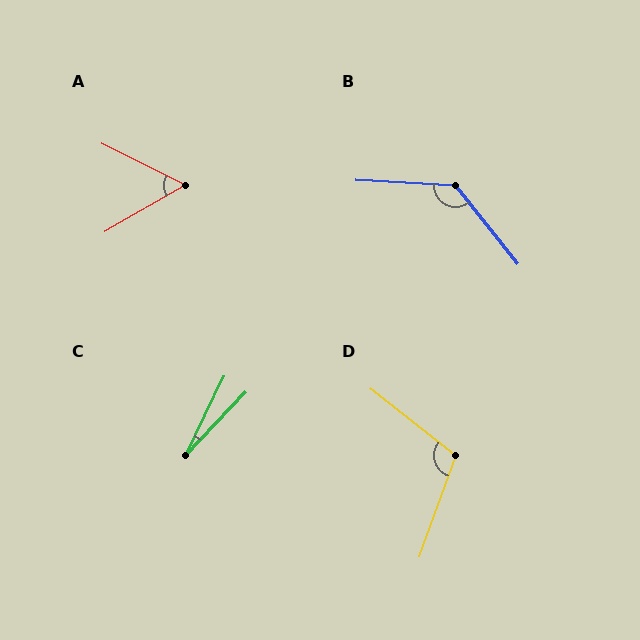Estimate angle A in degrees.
Approximately 56 degrees.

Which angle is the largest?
B, at approximately 132 degrees.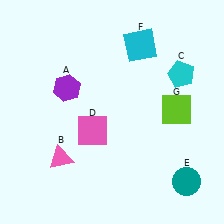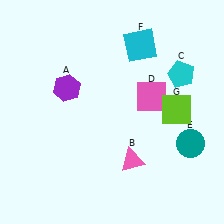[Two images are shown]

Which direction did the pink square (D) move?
The pink square (D) moved right.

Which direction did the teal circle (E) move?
The teal circle (E) moved up.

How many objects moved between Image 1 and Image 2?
3 objects moved between the two images.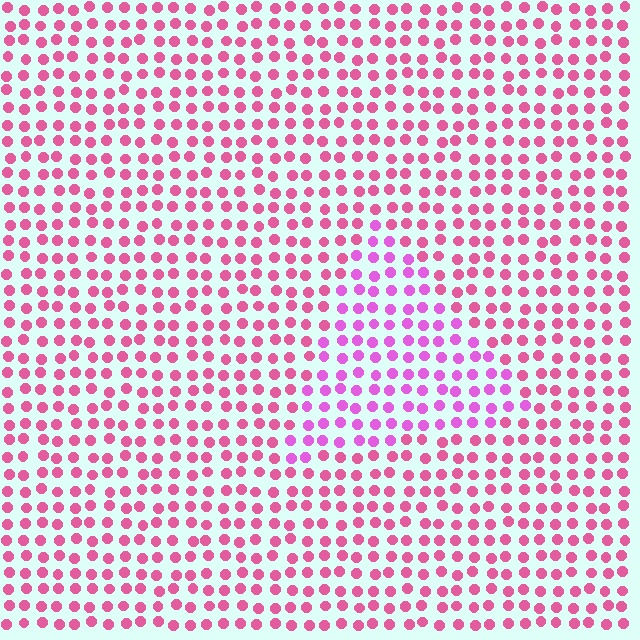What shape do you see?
I see a triangle.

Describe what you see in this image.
The image is filled with small pink elements in a uniform arrangement. A triangle-shaped region is visible where the elements are tinted to a slightly different hue, forming a subtle color boundary.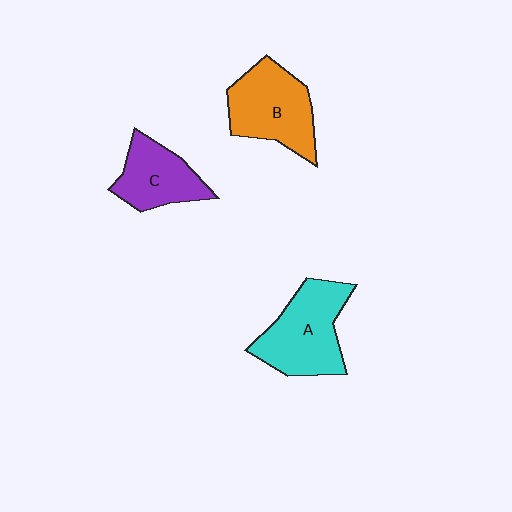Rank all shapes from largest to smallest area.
From largest to smallest: A (cyan), B (orange), C (purple).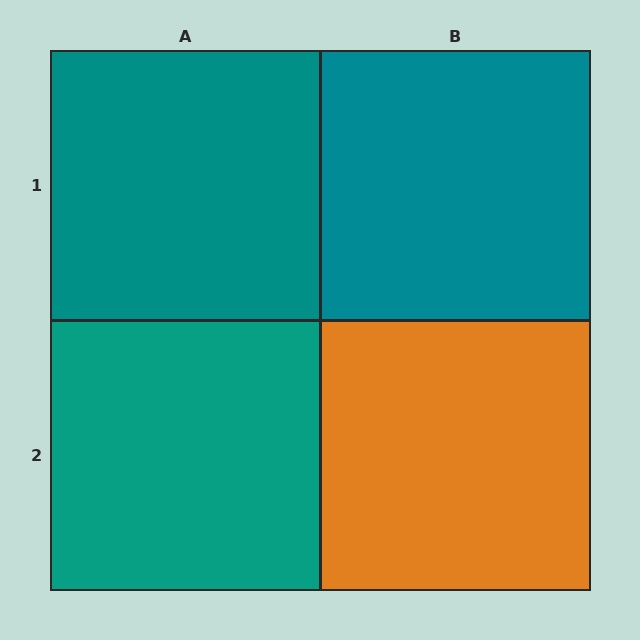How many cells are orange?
1 cell is orange.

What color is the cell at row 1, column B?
Teal.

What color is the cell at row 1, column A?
Teal.